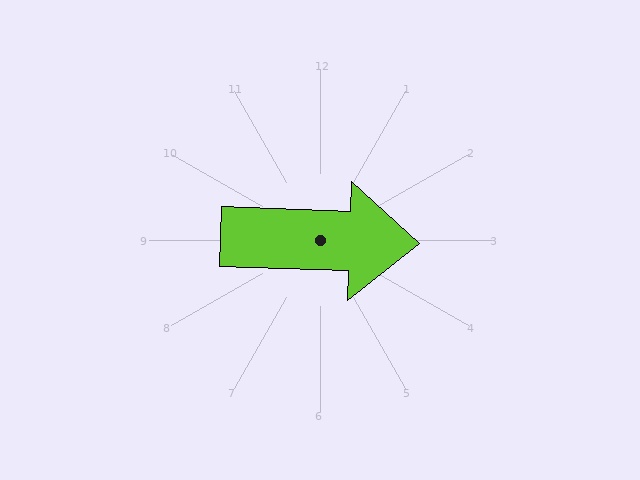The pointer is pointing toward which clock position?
Roughly 3 o'clock.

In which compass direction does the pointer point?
East.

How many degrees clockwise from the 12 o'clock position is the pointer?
Approximately 92 degrees.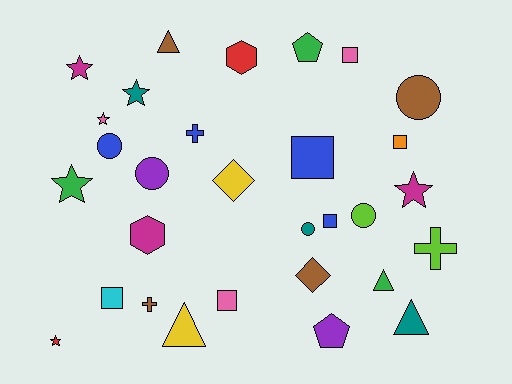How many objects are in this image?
There are 30 objects.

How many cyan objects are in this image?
There is 1 cyan object.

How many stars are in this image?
There are 6 stars.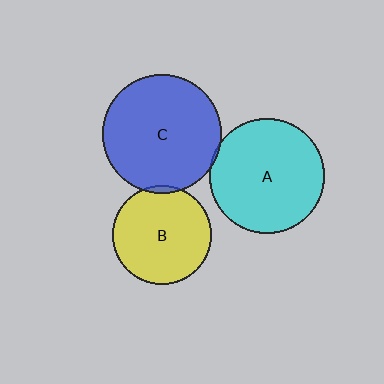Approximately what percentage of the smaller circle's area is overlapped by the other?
Approximately 5%.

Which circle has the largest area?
Circle C (blue).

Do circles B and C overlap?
Yes.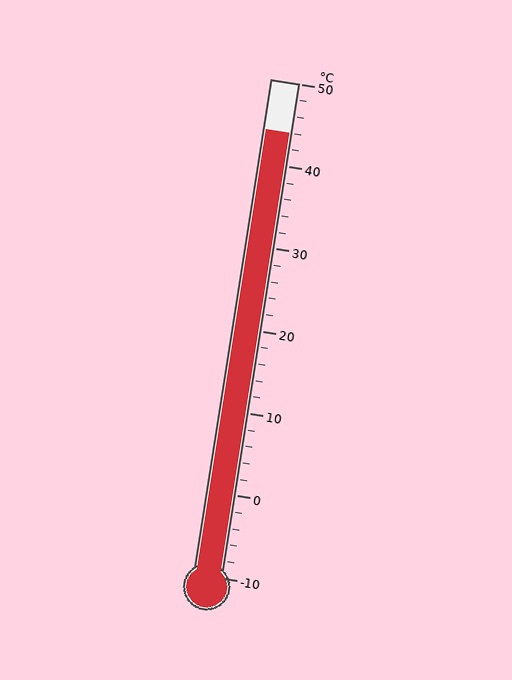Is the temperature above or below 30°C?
The temperature is above 30°C.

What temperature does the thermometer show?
The thermometer shows approximately 44°C.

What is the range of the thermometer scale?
The thermometer scale ranges from -10°C to 50°C.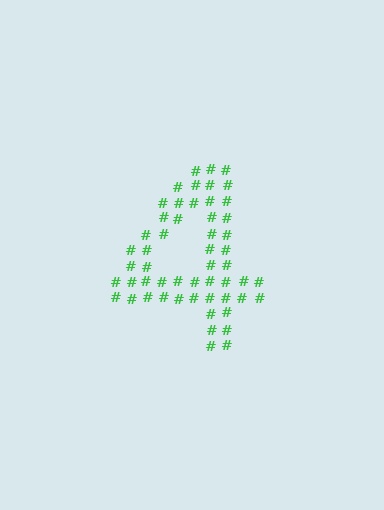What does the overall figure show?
The overall figure shows the digit 4.